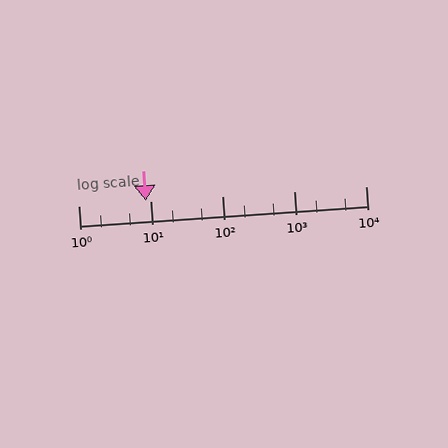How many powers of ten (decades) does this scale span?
The scale spans 4 decades, from 1 to 10000.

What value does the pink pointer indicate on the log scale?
The pointer indicates approximately 8.7.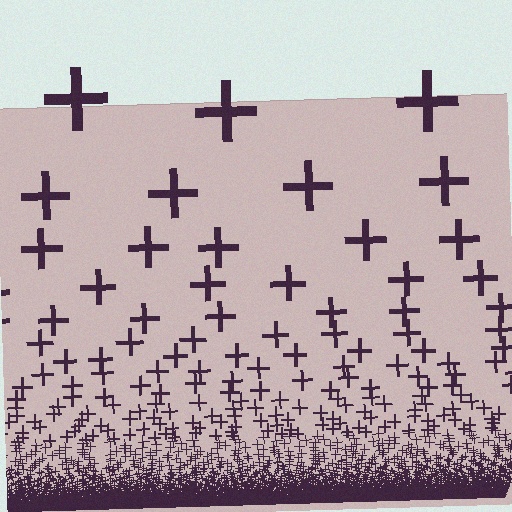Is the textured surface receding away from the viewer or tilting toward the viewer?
The surface appears to tilt toward the viewer. Texture elements get larger and sparser toward the top.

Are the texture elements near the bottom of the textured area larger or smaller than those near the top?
Smaller. The gradient is inverted — elements near the bottom are smaller and denser.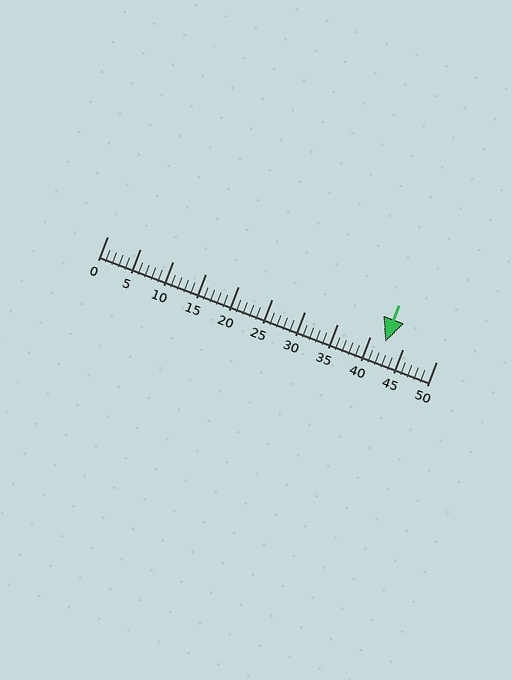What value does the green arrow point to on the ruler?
The green arrow points to approximately 42.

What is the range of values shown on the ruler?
The ruler shows values from 0 to 50.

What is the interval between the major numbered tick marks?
The major tick marks are spaced 5 units apart.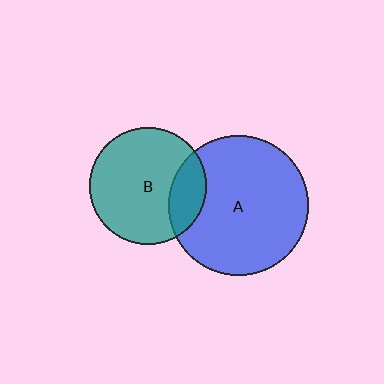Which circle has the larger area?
Circle A (blue).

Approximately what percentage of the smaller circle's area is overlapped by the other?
Approximately 20%.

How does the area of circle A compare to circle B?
Approximately 1.4 times.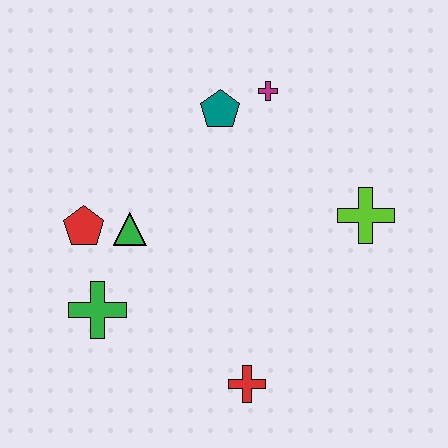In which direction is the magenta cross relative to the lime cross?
The magenta cross is above the lime cross.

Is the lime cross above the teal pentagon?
No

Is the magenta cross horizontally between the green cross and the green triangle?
No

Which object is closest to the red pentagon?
The green triangle is closest to the red pentagon.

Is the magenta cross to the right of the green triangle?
Yes